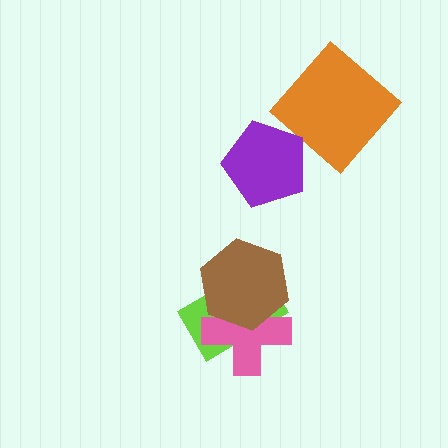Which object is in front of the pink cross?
The brown hexagon is in front of the pink cross.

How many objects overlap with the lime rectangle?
2 objects overlap with the lime rectangle.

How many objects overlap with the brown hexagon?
2 objects overlap with the brown hexagon.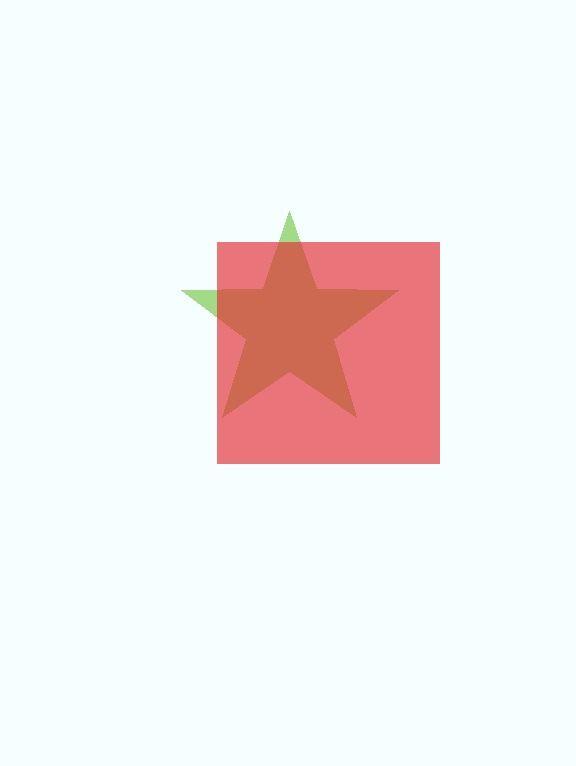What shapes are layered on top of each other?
The layered shapes are: a lime star, a red square.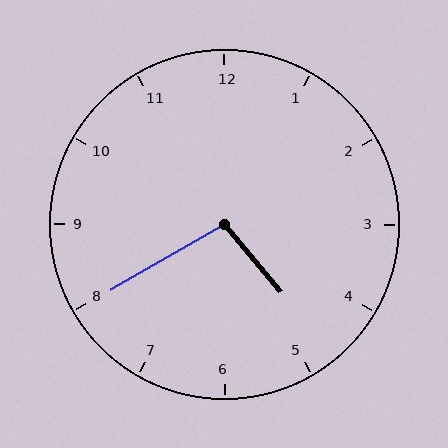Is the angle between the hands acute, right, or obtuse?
It is obtuse.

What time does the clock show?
4:40.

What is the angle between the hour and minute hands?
Approximately 100 degrees.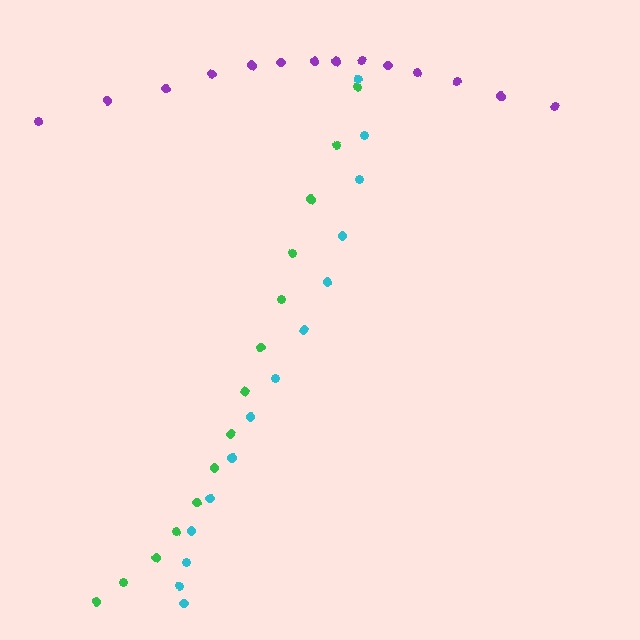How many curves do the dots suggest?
There are 3 distinct paths.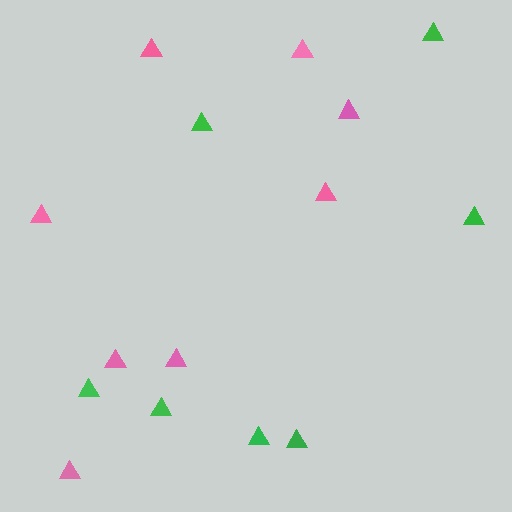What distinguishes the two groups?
There are 2 groups: one group of pink triangles (8) and one group of green triangles (7).